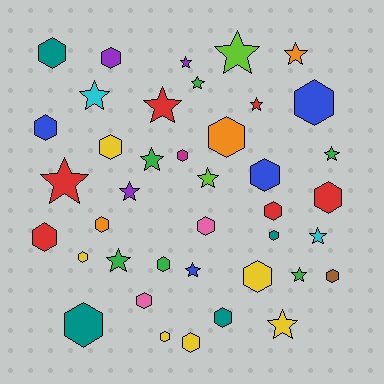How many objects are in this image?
There are 40 objects.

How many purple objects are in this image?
There are 3 purple objects.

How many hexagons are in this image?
There are 23 hexagons.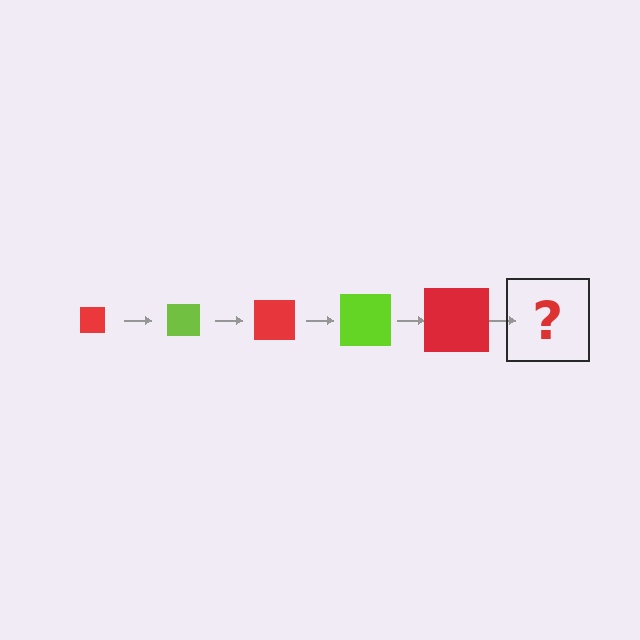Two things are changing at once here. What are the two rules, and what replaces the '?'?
The two rules are that the square grows larger each step and the color cycles through red and lime. The '?' should be a lime square, larger than the previous one.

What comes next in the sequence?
The next element should be a lime square, larger than the previous one.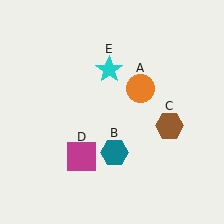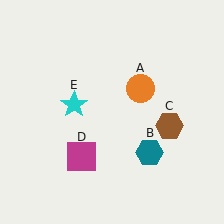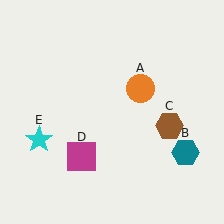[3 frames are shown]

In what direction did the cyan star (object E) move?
The cyan star (object E) moved down and to the left.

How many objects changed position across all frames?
2 objects changed position: teal hexagon (object B), cyan star (object E).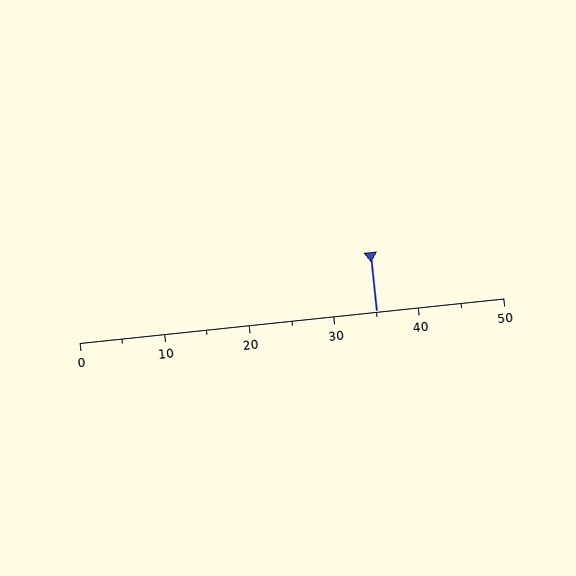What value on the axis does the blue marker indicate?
The marker indicates approximately 35.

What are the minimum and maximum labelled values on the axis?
The axis runs from 0 to 50.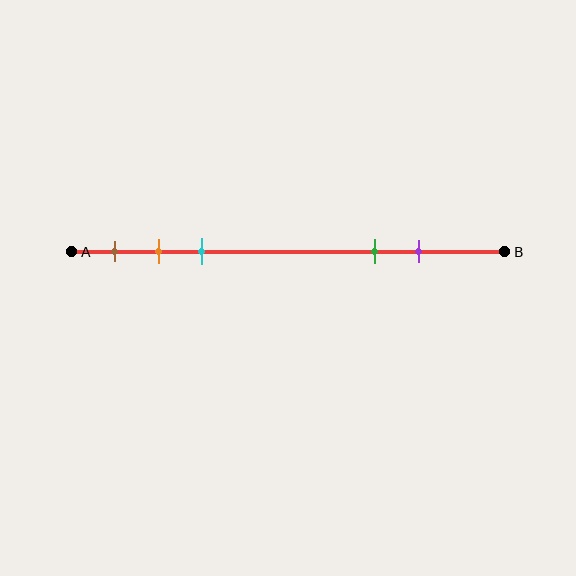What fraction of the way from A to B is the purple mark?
The purple mark is approximately 80% (0.8) of the way from A to B.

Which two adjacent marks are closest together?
The orange and cyan marks are the closest adjacent pair.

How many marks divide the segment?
There are 5 marks dividing the segment.